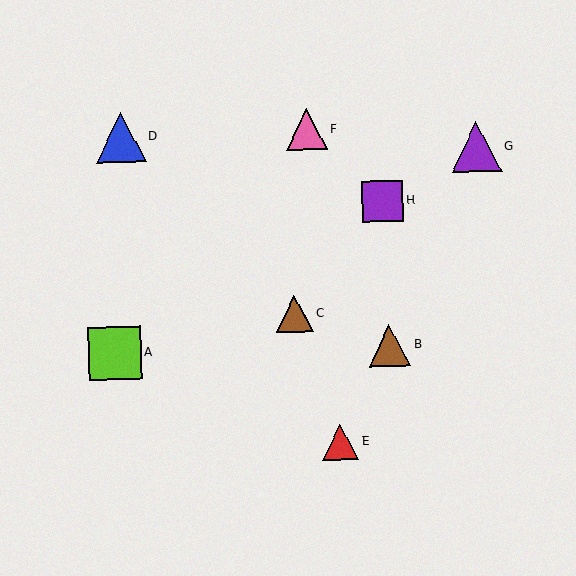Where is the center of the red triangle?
The center of the red triangle is at (340, 442).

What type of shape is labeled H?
Shape H is a purple square.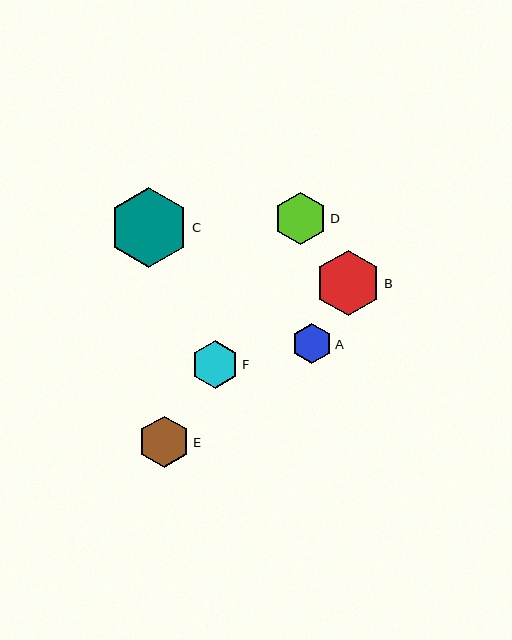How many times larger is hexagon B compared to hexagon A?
Hexagon B is approximately 1.6 times the size of hexagon A.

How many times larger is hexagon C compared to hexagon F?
Hexagon C is approximately 1.7 times the size of hexagon F.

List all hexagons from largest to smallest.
From largest to smallest: C, B, D, E, F, A.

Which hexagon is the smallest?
Hexagon A is the smallest with a size of approximately 40 pixels.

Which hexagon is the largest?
Hexagon C is the largest with a size of approximately 80 pixels.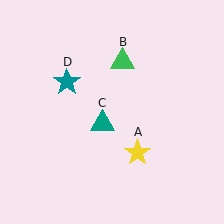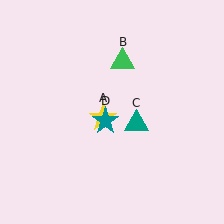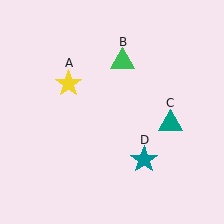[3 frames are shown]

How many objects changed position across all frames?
3 objects changed position: yellow star (object A), teal triangle (object C), teal star (object D).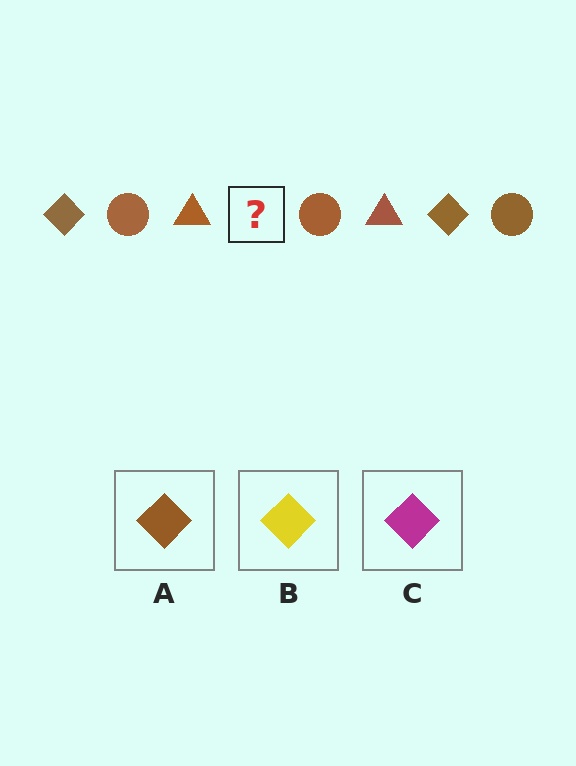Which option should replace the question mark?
Option A.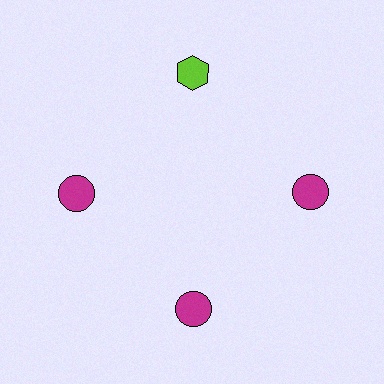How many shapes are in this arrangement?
There are 4 shapes arranged in a ring pattern.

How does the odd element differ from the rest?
It differs in both color (lime instead of magenta) and shape (hexagon instead of circle).